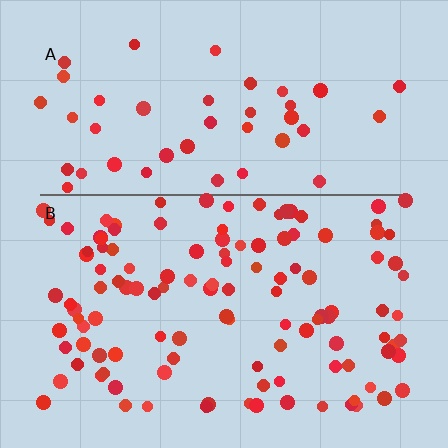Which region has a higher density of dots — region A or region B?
B (the bottom).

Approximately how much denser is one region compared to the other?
Approximately 2.6× — region B over region A.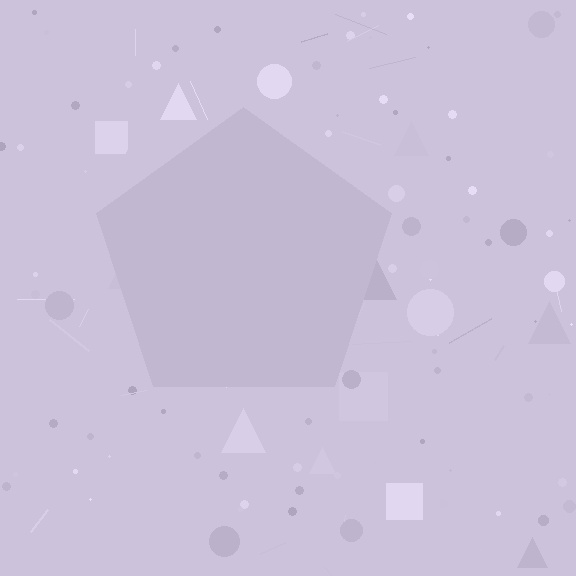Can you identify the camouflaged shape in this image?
The camouflaged shape is a pentagon.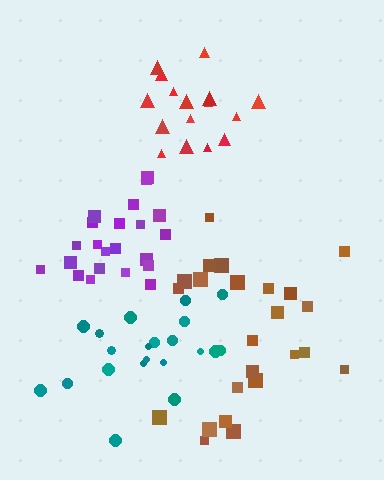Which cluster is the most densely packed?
Purple.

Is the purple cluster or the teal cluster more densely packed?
Purple.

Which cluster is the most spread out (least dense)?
Brown.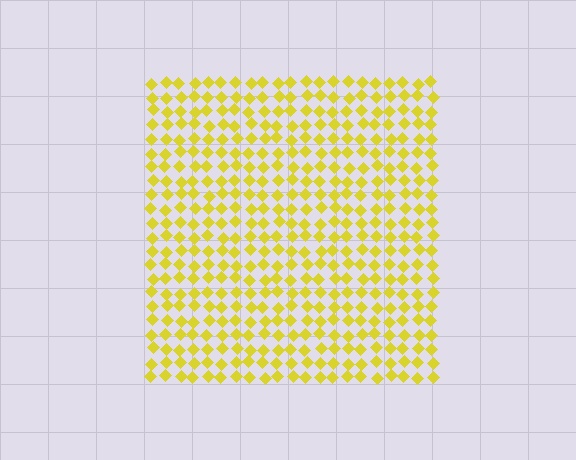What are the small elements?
The small elements are diamonds.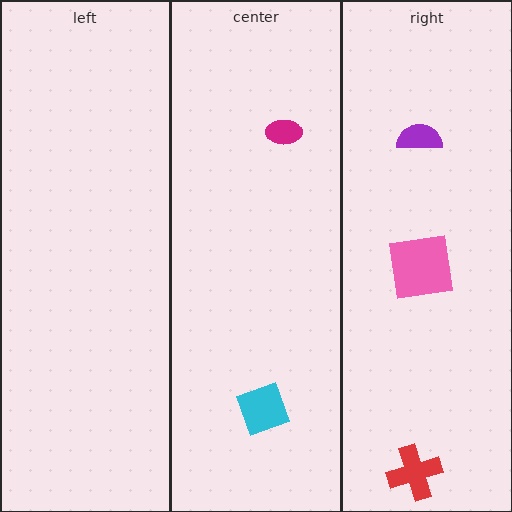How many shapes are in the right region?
3.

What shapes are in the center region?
The magenta ellipse, the cyan diamond.